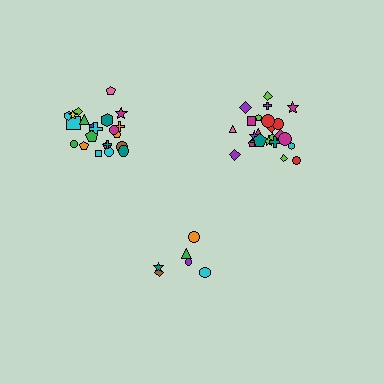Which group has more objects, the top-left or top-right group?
The top-right group.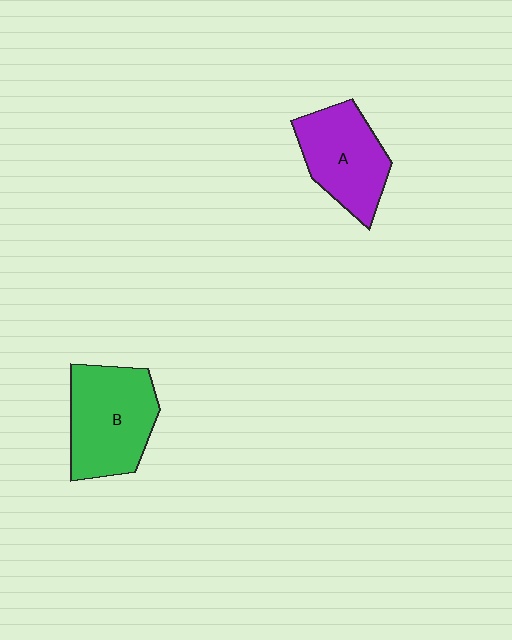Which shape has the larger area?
Shape B (green).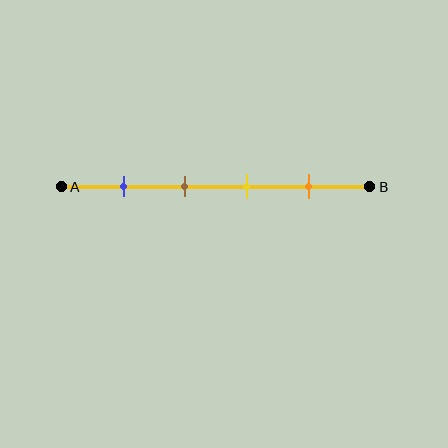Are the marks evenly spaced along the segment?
Yes, the marks are approximately evenly spaced.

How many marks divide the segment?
There are 4 marks dividing the segment.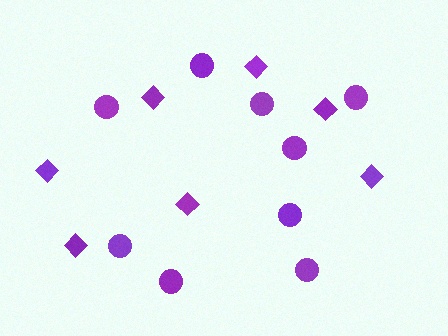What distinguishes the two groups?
There are 2 groups: one group of diamonds (7) and one group of circles (9).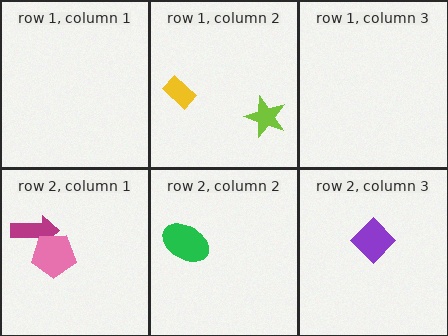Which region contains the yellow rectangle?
The row 1, column 2 region.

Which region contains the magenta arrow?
The row 2, column 1 region.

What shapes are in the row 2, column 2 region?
The green ellipse.